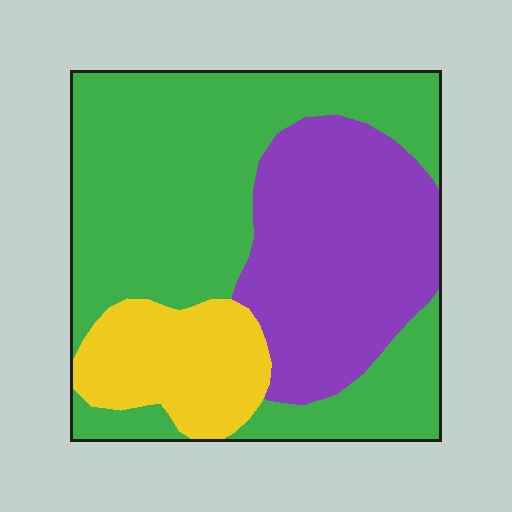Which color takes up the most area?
Green, at roughly 55%.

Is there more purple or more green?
Green.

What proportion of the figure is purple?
Purple takes up between a sixth and a third of the figure.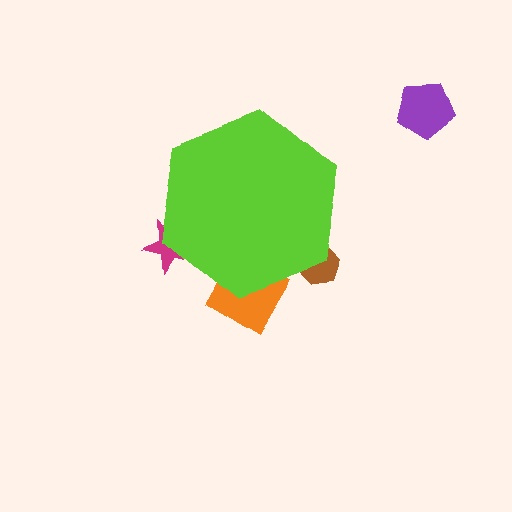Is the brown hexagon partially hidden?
Yes, the brown hexagon is partially hidden behind the lime hexagon.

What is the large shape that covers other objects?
A lime hexagon.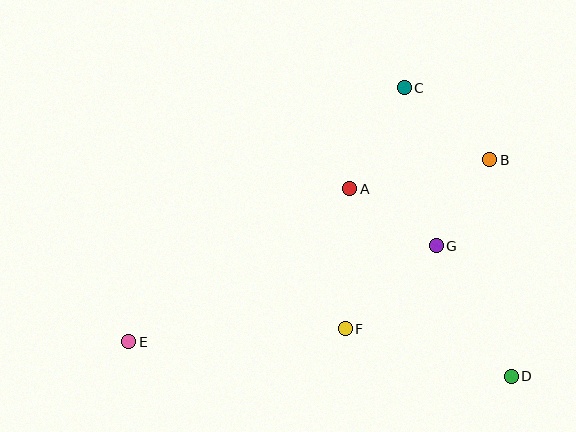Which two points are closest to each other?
Points B and G are closest to each other.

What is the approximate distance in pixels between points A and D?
The distance between A and D is approximately 248 pixels.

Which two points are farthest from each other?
Points B and E are farthest from each other.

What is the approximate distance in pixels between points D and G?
The distance between D and G is approximately 150 pixels.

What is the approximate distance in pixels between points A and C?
The distance between A and C is approximately 115 pixels.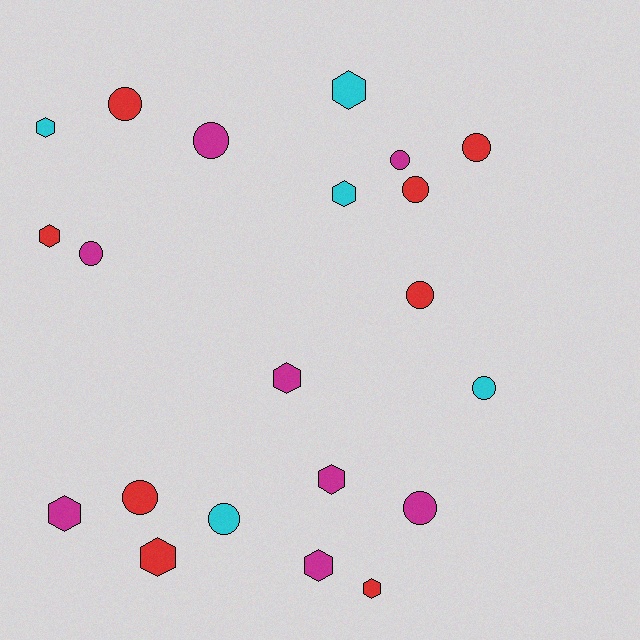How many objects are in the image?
There are 21 objects.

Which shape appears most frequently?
Circle, with 11 objects.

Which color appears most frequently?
Magenta, with 8 objects.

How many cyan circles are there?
There are 2 cyan circles.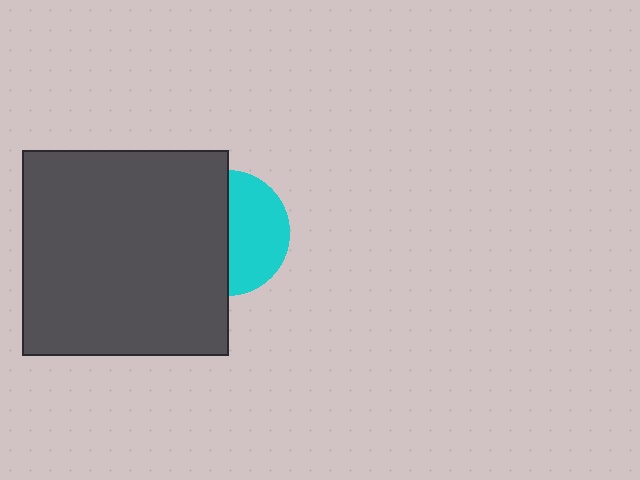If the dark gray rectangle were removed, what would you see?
You would see the complete cyan circle.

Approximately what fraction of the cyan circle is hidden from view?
Roughly 52% of the cyan circle is hidden behind the dark gray rectangle.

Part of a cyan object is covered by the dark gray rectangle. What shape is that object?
It is a circle.